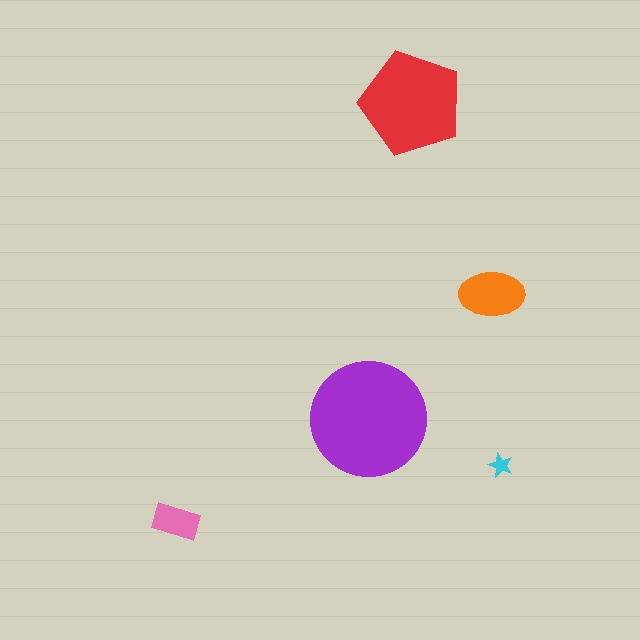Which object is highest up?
The red pentagon is topmost.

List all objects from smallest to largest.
The cyan star, the pink rectangle, the orange ellipse, the red pentagon, the purple circle.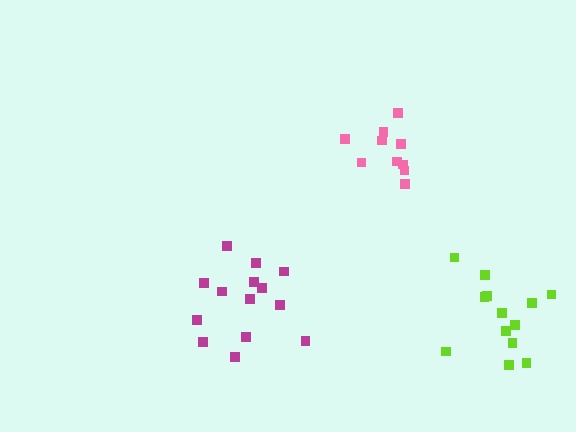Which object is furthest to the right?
The lime cluster is rightmost.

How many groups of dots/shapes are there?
There are 3 groups.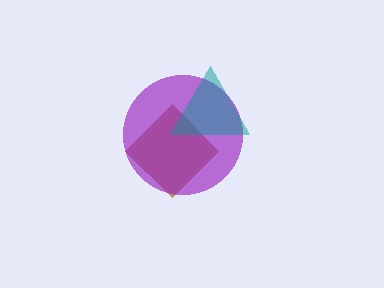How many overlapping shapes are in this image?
There are 3 overlapping shapes in the image.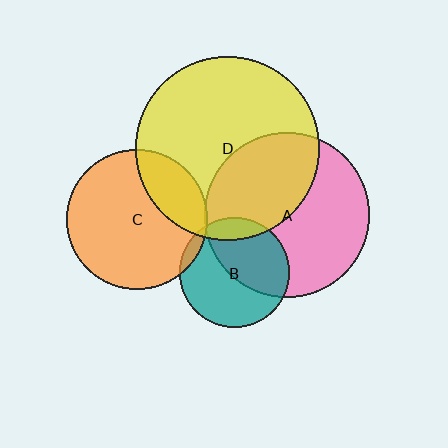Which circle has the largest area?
Circle D (yellow).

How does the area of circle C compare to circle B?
Approximately 1.6 times.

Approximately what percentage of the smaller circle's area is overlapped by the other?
Approximately 10%.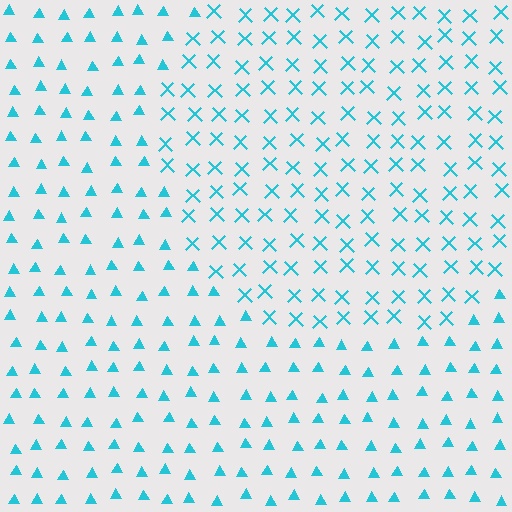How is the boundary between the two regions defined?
The boundary is defined by a change in element shape: X marks inside vs. triangles outside. All elements share the same color and spacing.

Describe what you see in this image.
The image is filled with small cyan elements arranged in a uniform grid. A circle-shaped region contains X marks, while the surrounding area contains triangles. The boundary is defined purely by the change in element shape.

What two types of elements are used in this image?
The image uses X marks inside the circle region and triangles outside it.